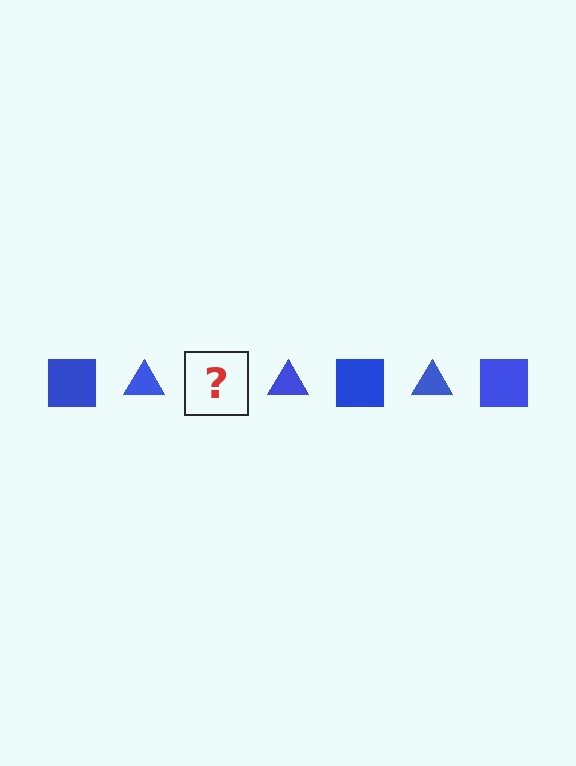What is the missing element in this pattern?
The missing element is a blue square.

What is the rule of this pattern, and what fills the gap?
The rule is that the pattern cycles through square, triangle shapes in blue. The gap should be filled with a blue square.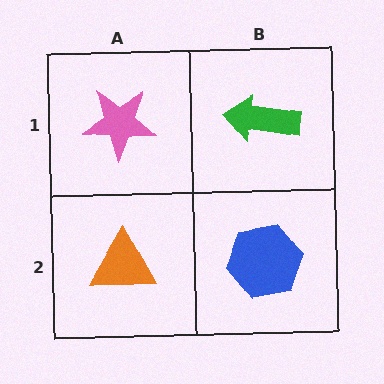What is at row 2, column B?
A blue hexagon.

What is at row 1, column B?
A green arrow.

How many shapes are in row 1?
2 shapes.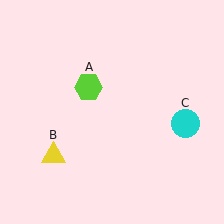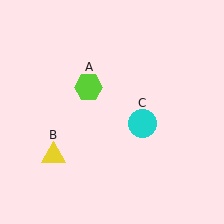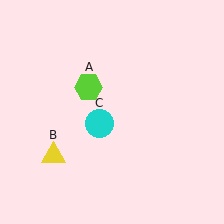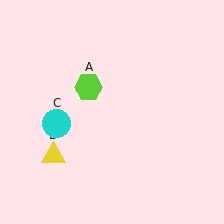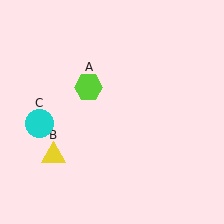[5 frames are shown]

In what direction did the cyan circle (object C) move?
The cyan circle (object C) moved left.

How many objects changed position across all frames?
1 object changed position: cyan circle (object C).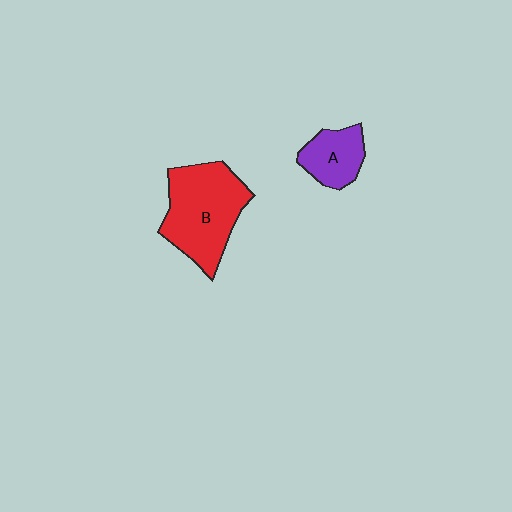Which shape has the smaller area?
Shape A (purple).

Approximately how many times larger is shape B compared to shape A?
Approximately 2.1 times.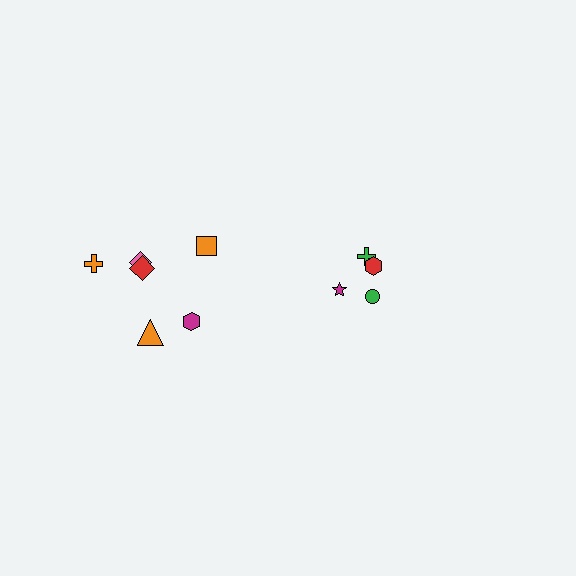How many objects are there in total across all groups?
There are 10 objects.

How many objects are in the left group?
There are 6 objects.